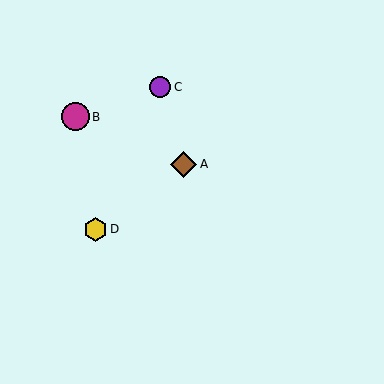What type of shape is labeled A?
Shape A is a brown diamond.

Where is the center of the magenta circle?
The center of the magenta circle is at (75, 117).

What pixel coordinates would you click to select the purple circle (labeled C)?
Click at (160, 87) to select the purple circle C.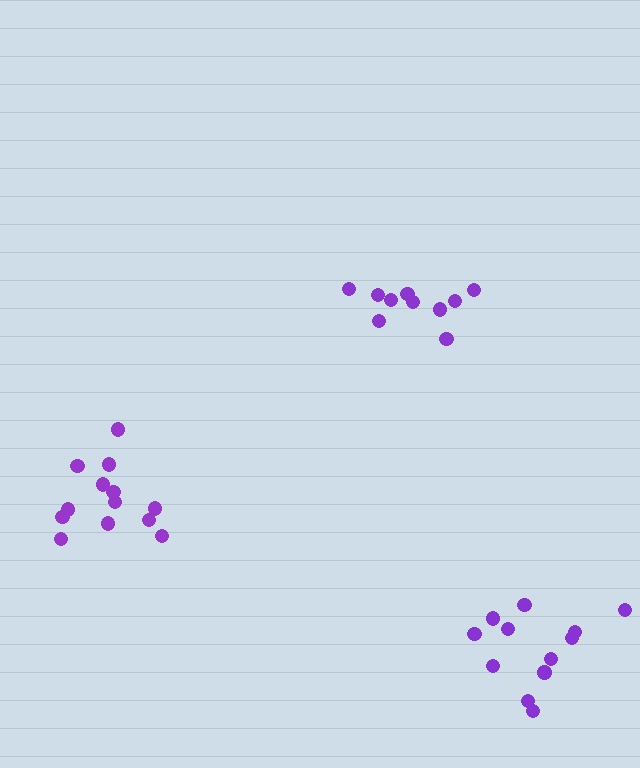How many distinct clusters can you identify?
There are 3 distinct clusters.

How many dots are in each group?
Group 1: 13 dots, Group 2: 10 dots, Group 3: 12 dots (35 total).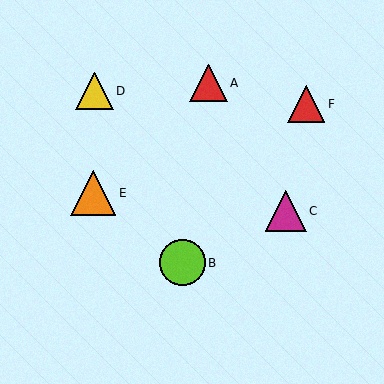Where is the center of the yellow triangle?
The center of the yellow triangle is at (95, 91).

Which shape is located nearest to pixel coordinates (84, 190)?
The orange triangle (labeled E) at (93, 193) is nearest to that location.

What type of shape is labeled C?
Shape C is a magenta triangle.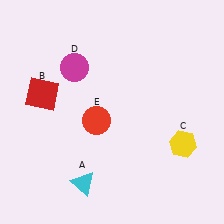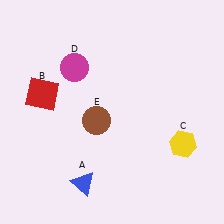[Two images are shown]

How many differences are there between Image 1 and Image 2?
There are 2 differences between the two images.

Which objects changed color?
A changed from cyan to blue. E changed from red to brown.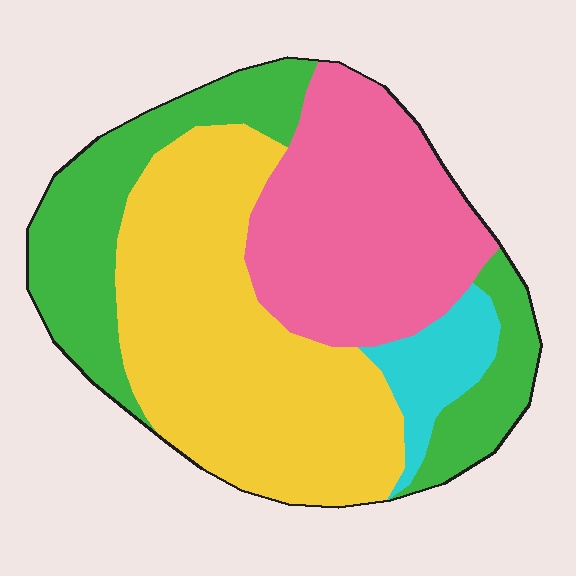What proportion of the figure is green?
Green covers 25% of the figure.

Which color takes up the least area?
Cyan, at roughly 5%.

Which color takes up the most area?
Yellow, at roughly 40%.